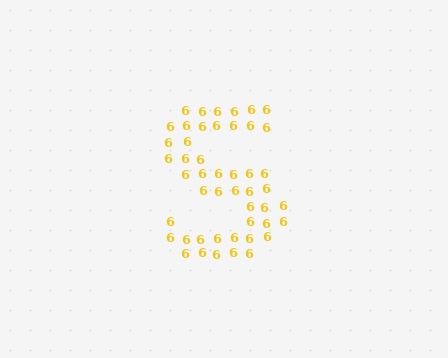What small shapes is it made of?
It is made of small digit 6's.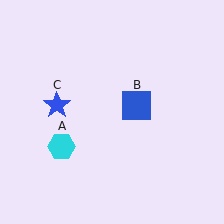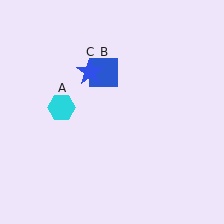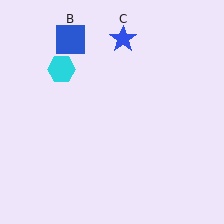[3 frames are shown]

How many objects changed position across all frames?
3 objects changed position: cyan hexagon (object A), blue square (object B), blue star (object C).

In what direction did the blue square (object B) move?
The blue square (object B) moved up and to the left.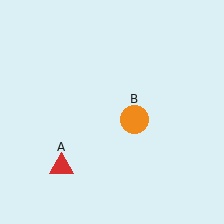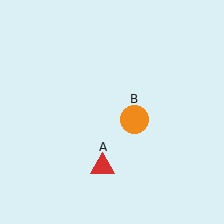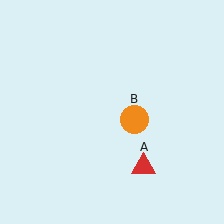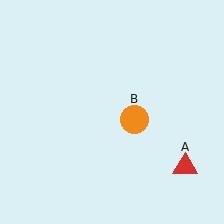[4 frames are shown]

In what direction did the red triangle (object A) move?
The red triangle (object A) moved right.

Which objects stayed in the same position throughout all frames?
Orange circle (object B) remained stationary.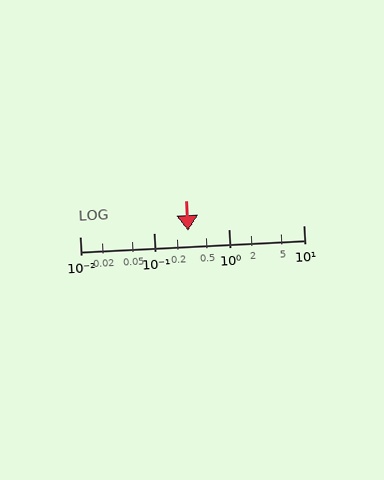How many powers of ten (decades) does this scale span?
The scale spans 3 decades, from 0.01 to 10.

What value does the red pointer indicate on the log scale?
The pointer indicates approximately 0.28.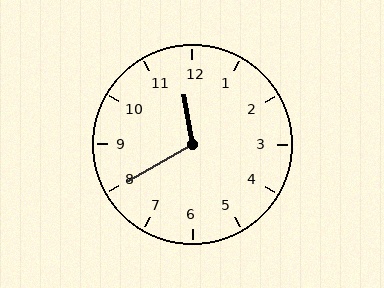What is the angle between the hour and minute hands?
Approximately 110 degrees.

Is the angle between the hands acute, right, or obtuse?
It is obtuse.